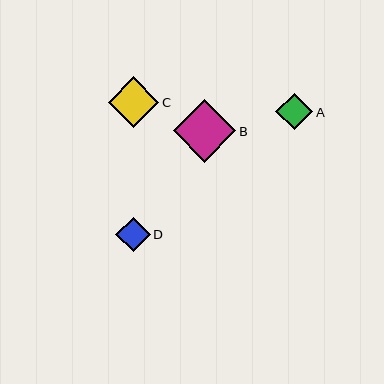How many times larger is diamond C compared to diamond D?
Diamond C is approximately 1.5 times the size of diamond D.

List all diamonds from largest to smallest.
From largest to smallest: B, C, A, D.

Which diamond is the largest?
Diamond B is the largest with a size of approximately 62 pixels.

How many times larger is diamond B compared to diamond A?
Diamond B is approximately 1.7 times the size of diamond A.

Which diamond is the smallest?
Diamond D is the smallest with a size of approximately 35 pixels.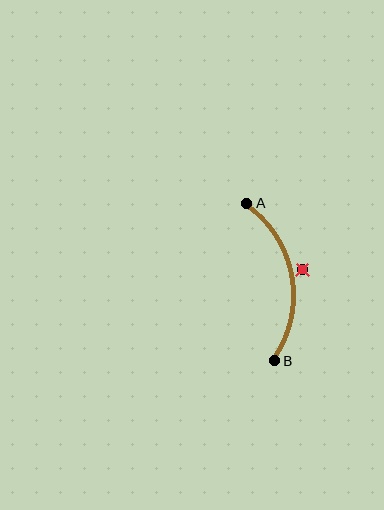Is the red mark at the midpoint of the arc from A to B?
No — the red mark does not lie on the arc at all. It sits slightly outside the curve.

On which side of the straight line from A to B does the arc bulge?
The arc bulges to the right of the straight line connecting A and B.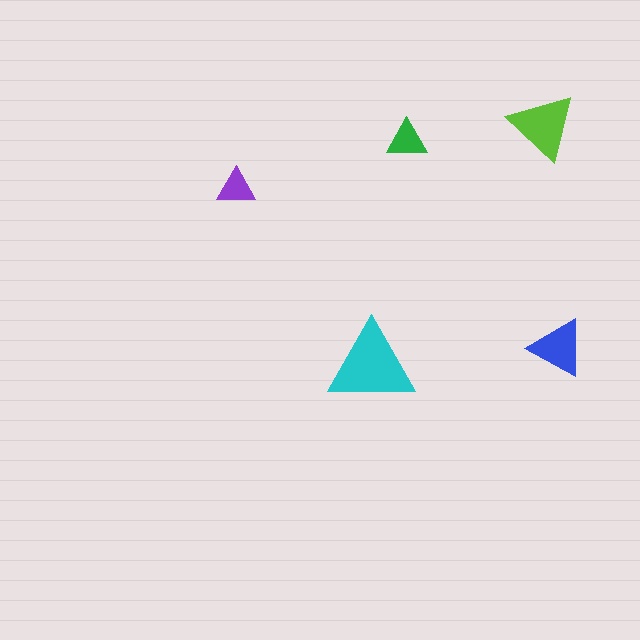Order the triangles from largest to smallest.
the cyan one, the lime one, the blue one, the green one, the purple one.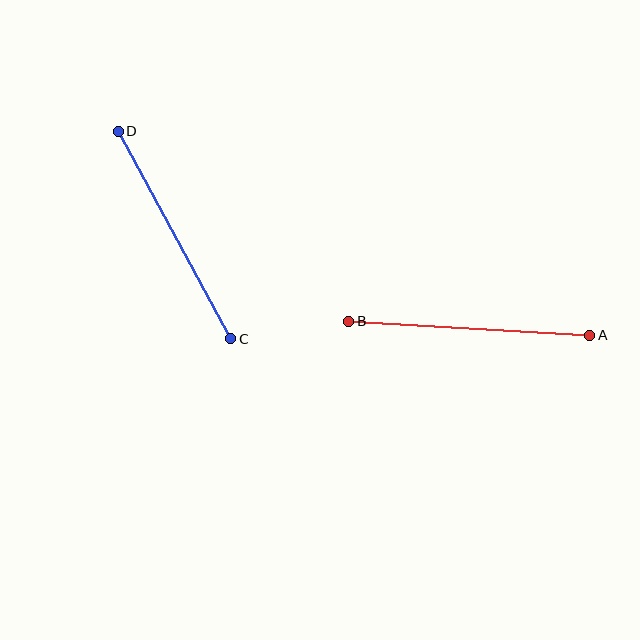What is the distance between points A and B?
The distance is approximately 241 pixels.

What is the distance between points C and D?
The distance is approximately 236 pixels.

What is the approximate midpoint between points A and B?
The midpoint is at approximately (469, 328) pixels.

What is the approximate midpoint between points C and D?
The midpoint is at approximately (174, 235) pixels.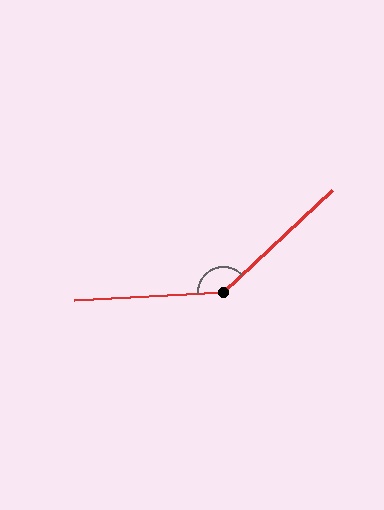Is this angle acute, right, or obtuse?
It is obtuse.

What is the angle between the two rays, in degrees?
Approximately 140 degrees.